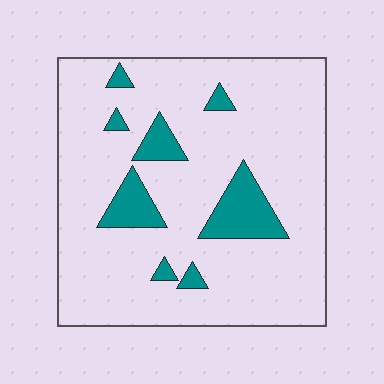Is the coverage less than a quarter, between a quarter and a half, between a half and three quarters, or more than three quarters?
Less than a quarter.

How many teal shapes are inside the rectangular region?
8.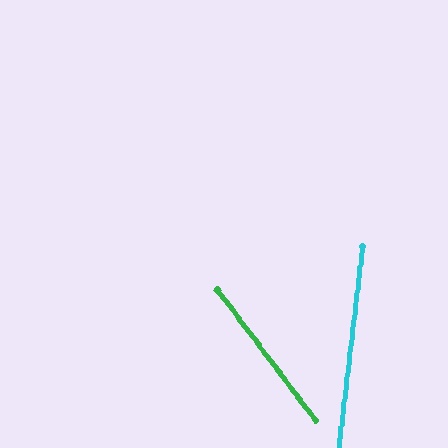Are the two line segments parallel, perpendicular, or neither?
Neither parallel nor perpendicular — they differ by about 44°.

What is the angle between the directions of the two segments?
Approximately 44 degrees.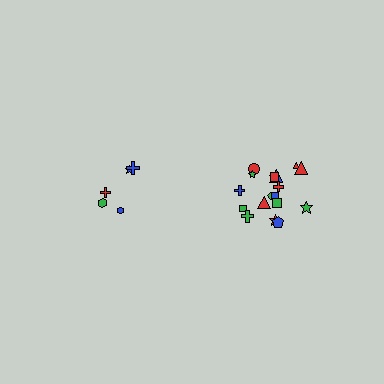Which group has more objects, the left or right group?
The right group.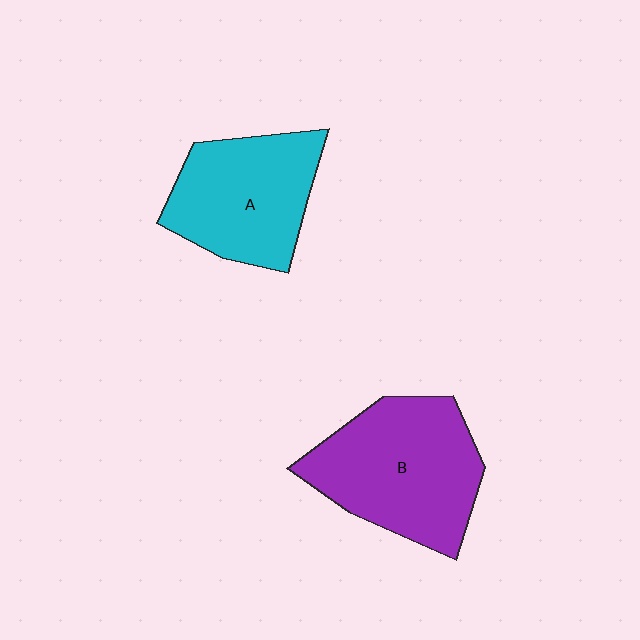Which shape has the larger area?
Shape B (purple).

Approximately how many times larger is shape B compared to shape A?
Approximately 1.2 times.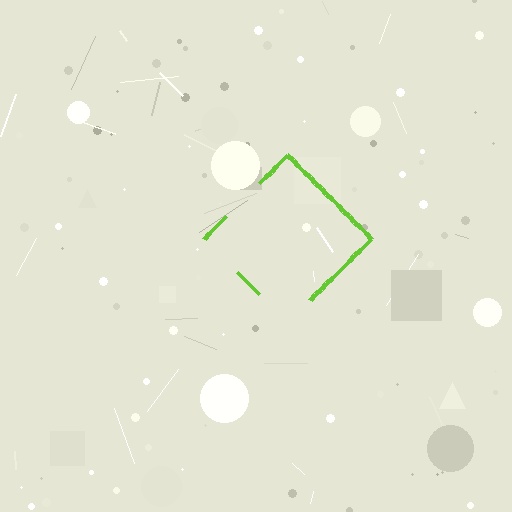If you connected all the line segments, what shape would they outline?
They would outline a diamond.